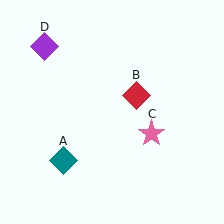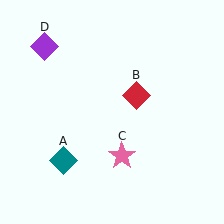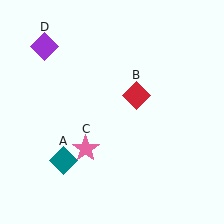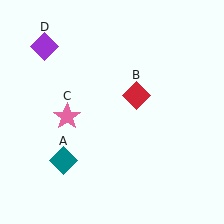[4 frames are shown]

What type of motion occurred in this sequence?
The pink star (object C) rotated clockwise around the center of the scene.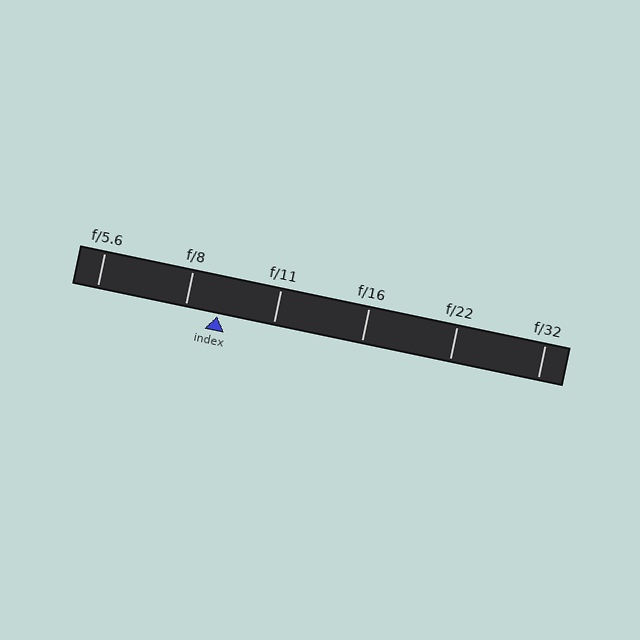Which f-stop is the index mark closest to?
The index mark is closest to f/8.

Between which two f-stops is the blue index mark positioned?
The index mark is between f/8 and f/11.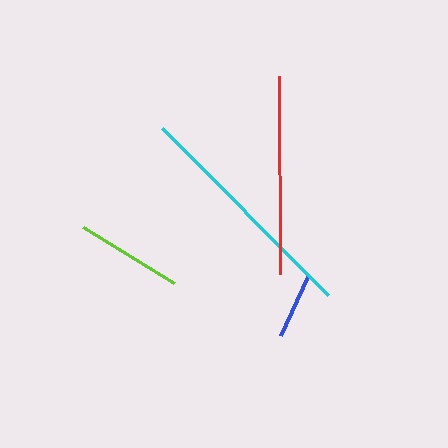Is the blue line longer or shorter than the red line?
The red line is longer than the blue line.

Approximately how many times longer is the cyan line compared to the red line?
The cyan line is approximately 1.2 times the length of the red line.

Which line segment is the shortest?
The blue line is the shortest at approximately 64 pixels.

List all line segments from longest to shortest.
From longest to shortest: cyan, red, lime, blue.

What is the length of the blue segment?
The blue segment is approximately 64 pixels long.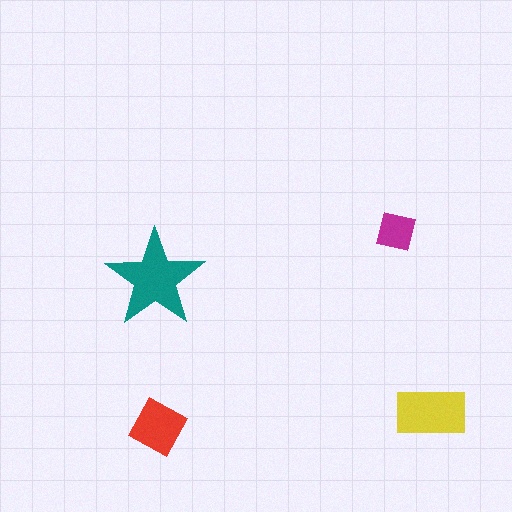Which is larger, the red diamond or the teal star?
The teal star.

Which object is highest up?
The magenta square is topmost.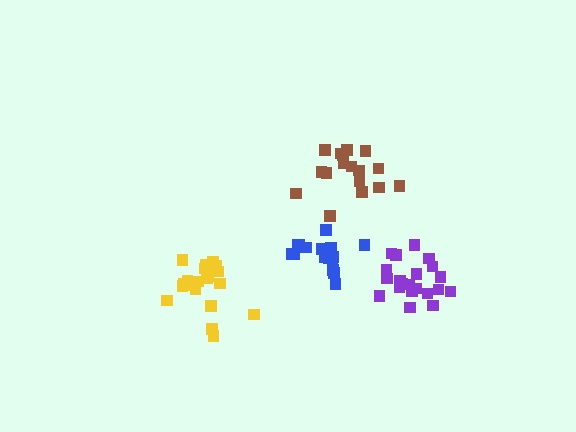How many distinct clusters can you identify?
There are 4 distinct clusters.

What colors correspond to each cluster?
The clusters are colored: purple, yellow, brown, blue.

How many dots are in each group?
Group 1: 21 dots, Group 2: 21 dots, Group 3: 17 dots, Group 4: 17 dots (76 total).